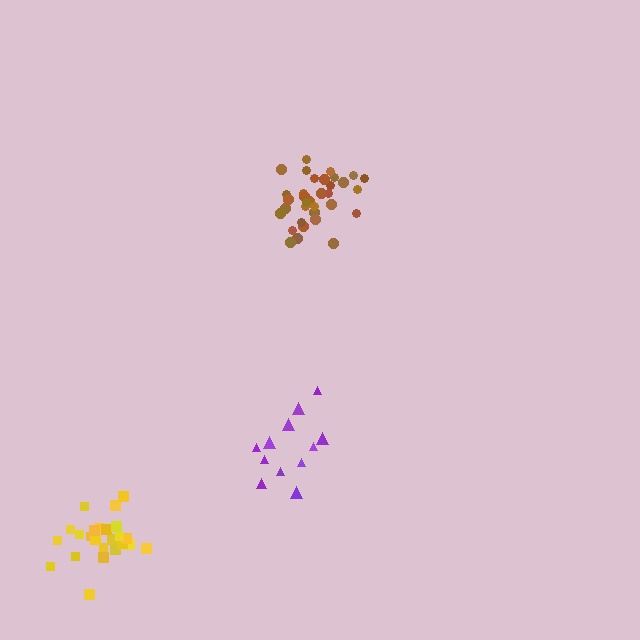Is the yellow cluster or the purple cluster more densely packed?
Yellow.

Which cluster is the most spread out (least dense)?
Purple.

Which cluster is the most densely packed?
Brown.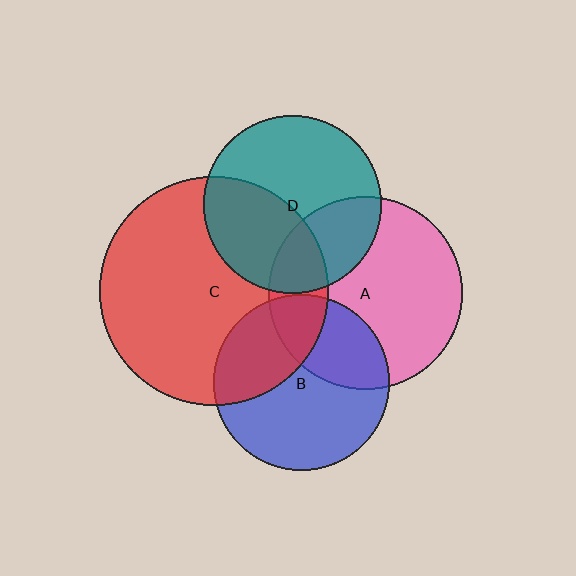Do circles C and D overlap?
Yes.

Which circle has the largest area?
Circle C (red).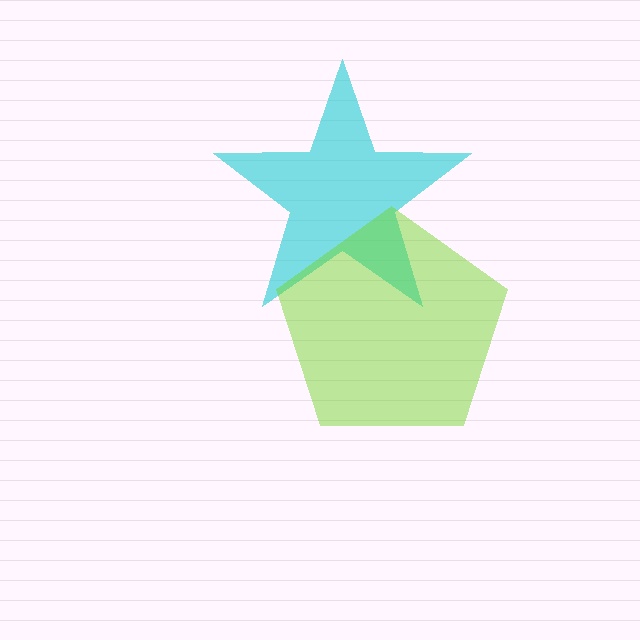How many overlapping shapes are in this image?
There are 2 overlapping shapes in the image.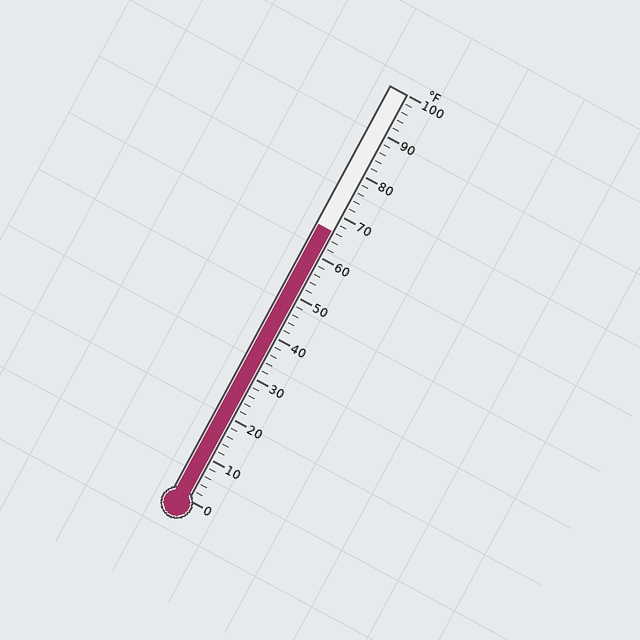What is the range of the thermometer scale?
The thermometer scale ranges from 0°F to 100°F.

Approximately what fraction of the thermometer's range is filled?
The thermometer is filled to approximately 65% of its range.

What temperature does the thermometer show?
The thermometer shows approximately 66°F.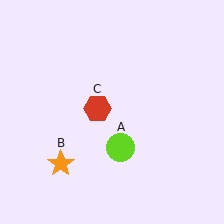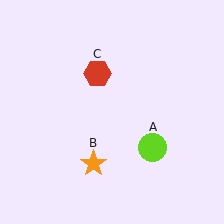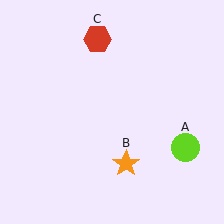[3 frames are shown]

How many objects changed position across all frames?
3 objects changed position: lime circle (object A), orange star (object B), red hexagon (object C).